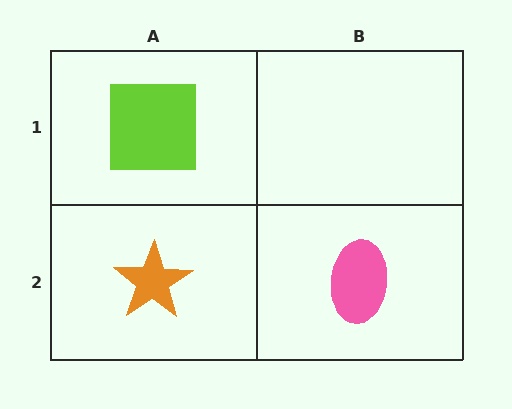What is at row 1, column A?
A lime square.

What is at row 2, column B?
A pink ellipse.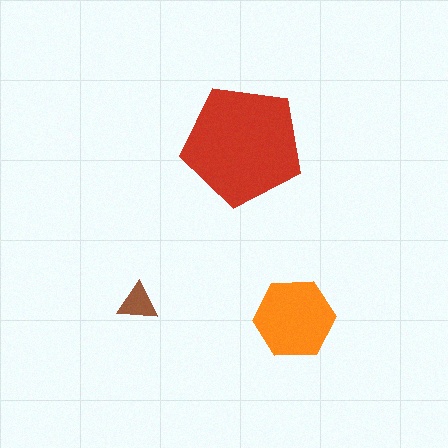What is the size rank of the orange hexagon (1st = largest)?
2nd.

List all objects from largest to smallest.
The red pentagon, the orange hexagon, the brown triangle.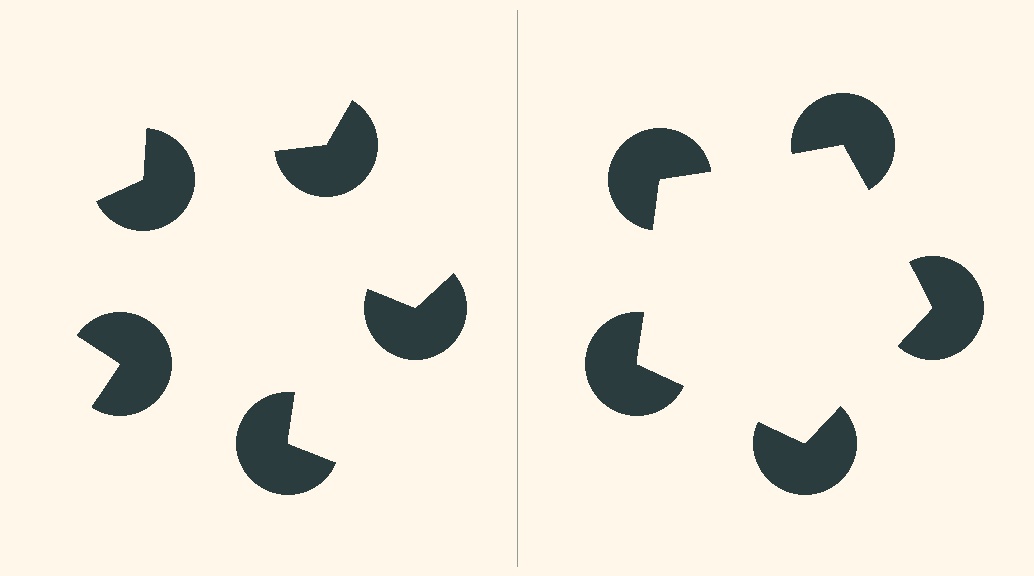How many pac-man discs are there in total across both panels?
10 — 5 on each side.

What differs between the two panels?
The pac-man discs are positioned identically on both sides; only the wedge orientations differ. On the right they align to a pentagon; on the left they are misaligned.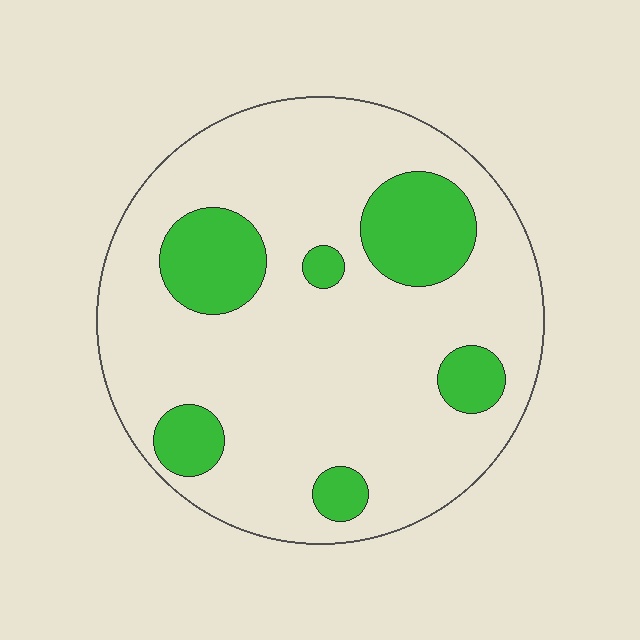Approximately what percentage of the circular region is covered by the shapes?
Approximately 20%.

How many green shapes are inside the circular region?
6.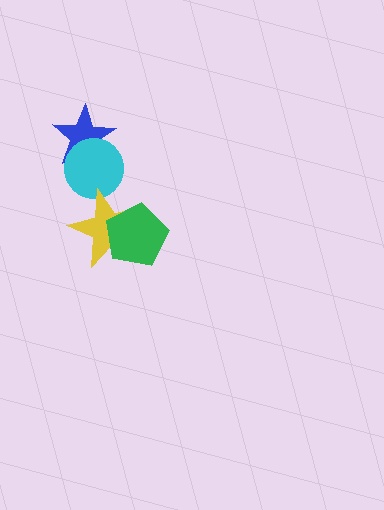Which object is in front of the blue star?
The cyan circle is in front of the blue star.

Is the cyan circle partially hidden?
Yes, it is partially covered by another shape.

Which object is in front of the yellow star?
The green pentagon is in front of the yellow star.